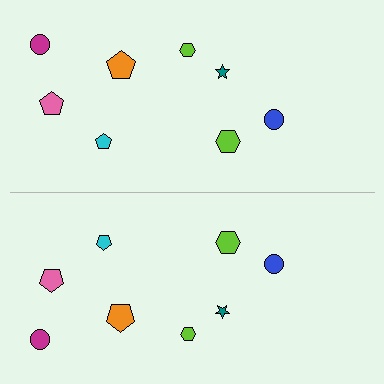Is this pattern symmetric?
Yes, this pattern has bilateral (reflection) symmetry.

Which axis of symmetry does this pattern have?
The pattern has a horizontal axis of symmetry running through the center of the image.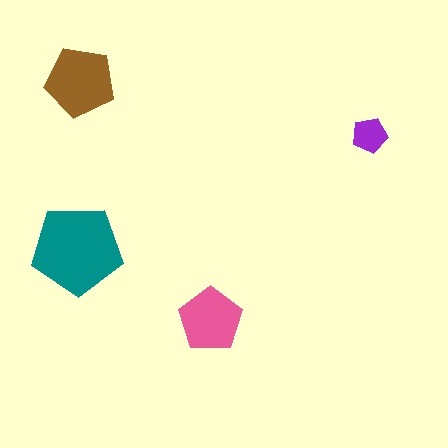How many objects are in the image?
There are 4 objects in the image.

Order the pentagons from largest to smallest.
the teal one, the brown one, the pink one, the purple one.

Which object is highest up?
The brown pentagon is topmost.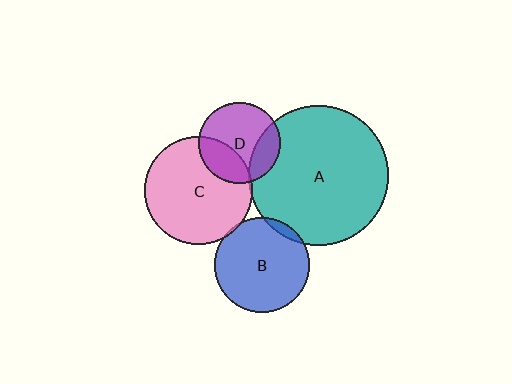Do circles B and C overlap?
Yes.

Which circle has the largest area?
Circle A (teal).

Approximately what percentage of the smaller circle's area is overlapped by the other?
Approximately 5%.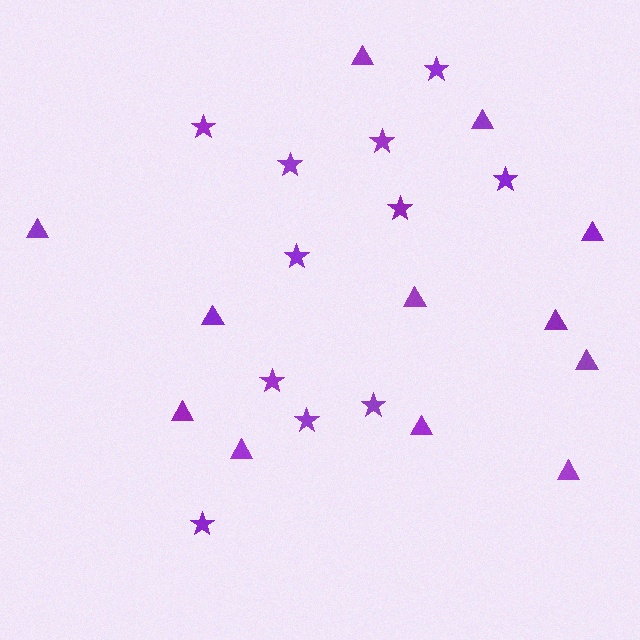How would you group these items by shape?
There are 2 groups: one group of triangles (12) and one group of stars (11).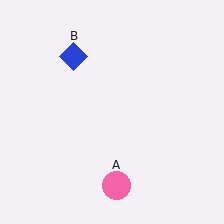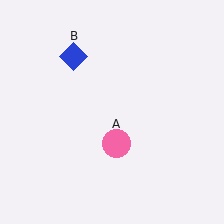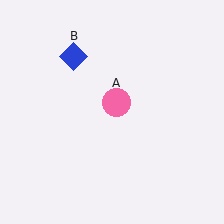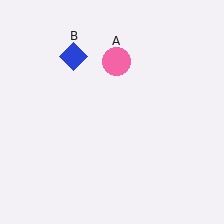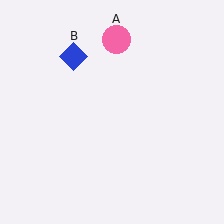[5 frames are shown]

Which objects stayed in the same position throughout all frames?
Blue diamond (object B) remained stationary.